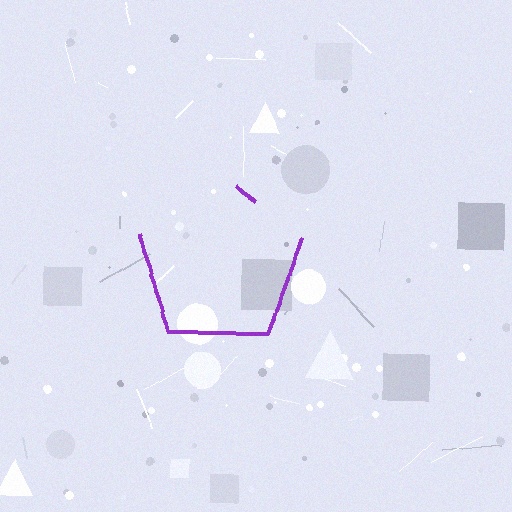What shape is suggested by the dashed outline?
The dashed outline suggests a pentagon.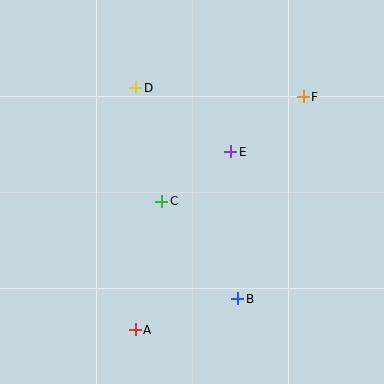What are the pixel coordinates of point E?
Point E is at (231, 152).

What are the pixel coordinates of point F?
Point F is at (303, 97).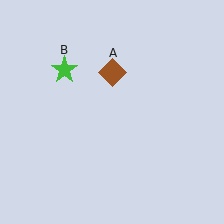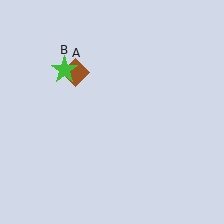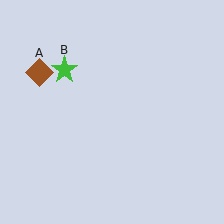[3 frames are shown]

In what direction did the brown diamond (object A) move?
The brown diamond (object A) moved left.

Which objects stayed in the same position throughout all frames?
Green star (object B) remained stationary.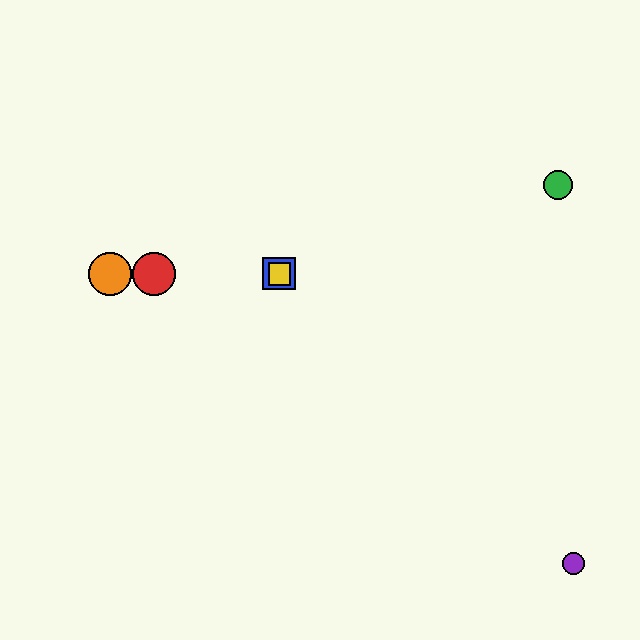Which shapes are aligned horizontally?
The red circle, the blue square, the yellow square, the orange circle are aligned horizontally.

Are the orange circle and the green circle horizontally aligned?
No, the orange circle is at y≈274 and the green circle is at y≈185.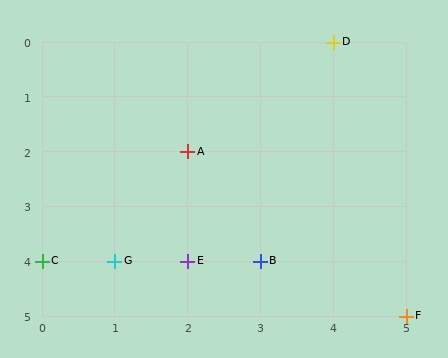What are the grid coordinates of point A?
Point A is at grid coordinates (2, 2).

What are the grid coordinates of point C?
Point C is at grid coordinates (0, 4).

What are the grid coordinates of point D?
Point D is at grid coordinates (4, 0).